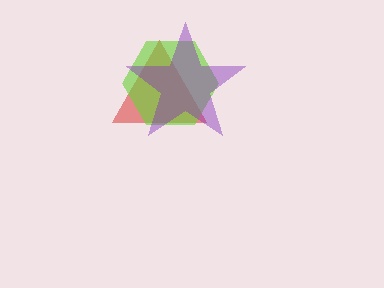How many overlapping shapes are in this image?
There are 3 overlapping shapes in the image.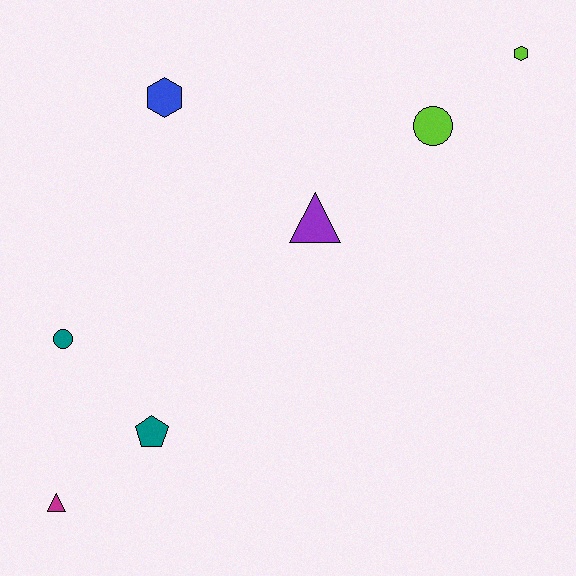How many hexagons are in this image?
There are 2 hexagons.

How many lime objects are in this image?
There are 2 lime objects.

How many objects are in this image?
There are 7 objects.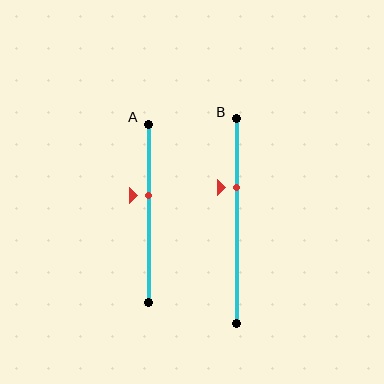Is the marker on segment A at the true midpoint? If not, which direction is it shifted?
No, the marker on segment A is shifted upward by about 10% of the segment length.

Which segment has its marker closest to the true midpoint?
Segment A has its marker closest to the true midpoint.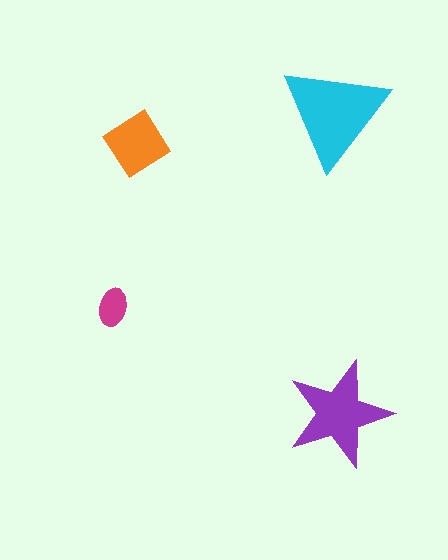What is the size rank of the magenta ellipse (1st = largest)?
4th.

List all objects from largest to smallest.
The cyan triangle, the purple star, the orange diamond, the magenta ellipse.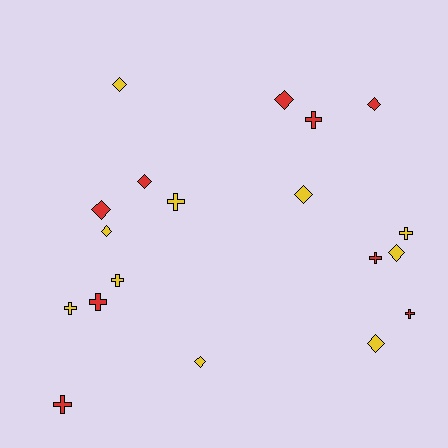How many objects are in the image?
There are 19 objects.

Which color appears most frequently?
Yellow, with 10 objects.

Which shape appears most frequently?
Diamond, with 10 objects.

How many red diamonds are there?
There are 4 red diamonds.